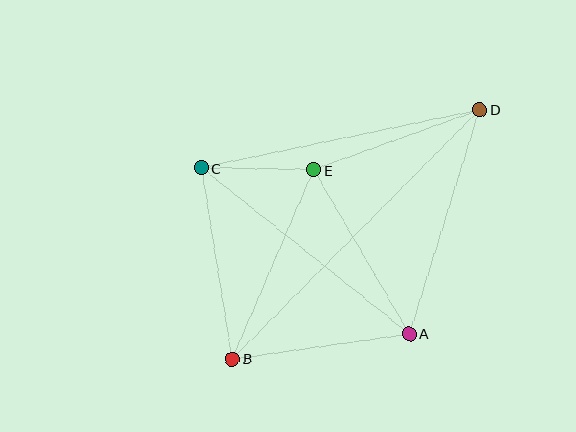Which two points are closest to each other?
Points C and E are closest to each other.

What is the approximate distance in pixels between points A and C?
The distance between A and C is approximately 266 pixels.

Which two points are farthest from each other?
Points B and D are farthest from each other.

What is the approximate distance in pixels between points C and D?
The distance between C and D is approximately 285 pixels.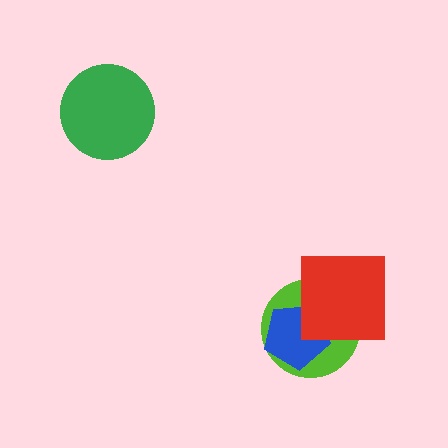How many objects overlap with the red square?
2 objects overlap with the red square.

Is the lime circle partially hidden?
Yes, it is partially covered by another shape.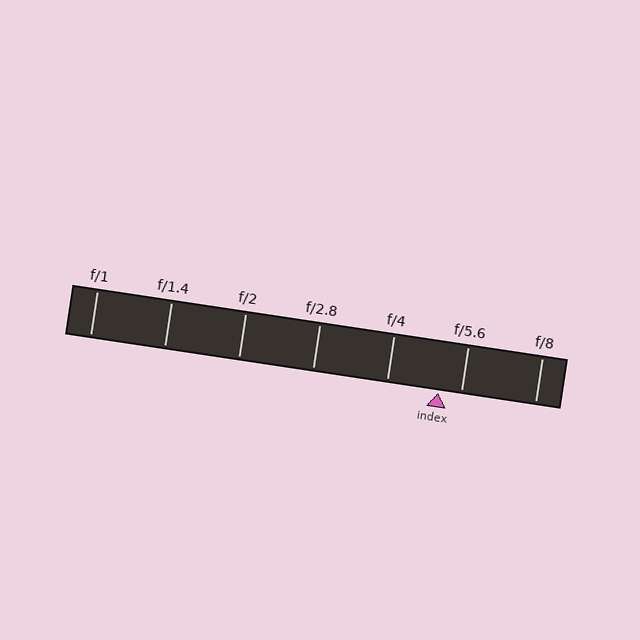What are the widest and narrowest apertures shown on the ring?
The widest aperture shown is f/1 and the narrowest is f/8.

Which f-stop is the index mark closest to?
The index mark is closest to f/5.6.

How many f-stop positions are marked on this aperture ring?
There are 7 f-stop positions marked.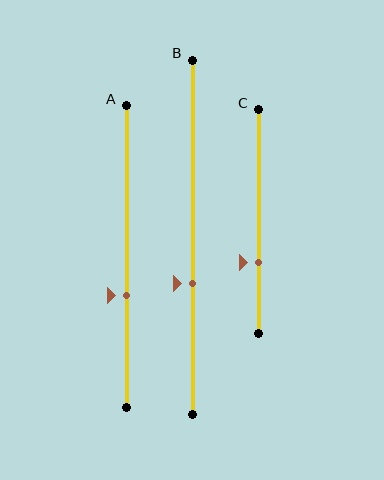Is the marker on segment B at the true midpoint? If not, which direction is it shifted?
No, the marker on segment B is shifted downward by about 13% of the segment length.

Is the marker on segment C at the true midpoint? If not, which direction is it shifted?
No, the marker on segment C is shifted downward by about 18% of the segment length.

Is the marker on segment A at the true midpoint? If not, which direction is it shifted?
No, the marker on segment A is shifted downward by about 13% of the segment length.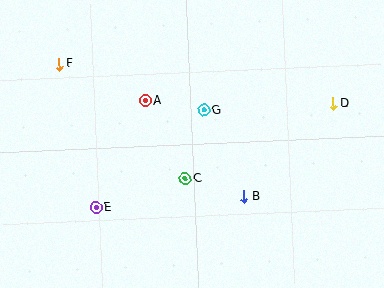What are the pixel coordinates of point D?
Point D is at (333, 104).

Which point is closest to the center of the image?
Point C at (185, 178) is closest to the center.